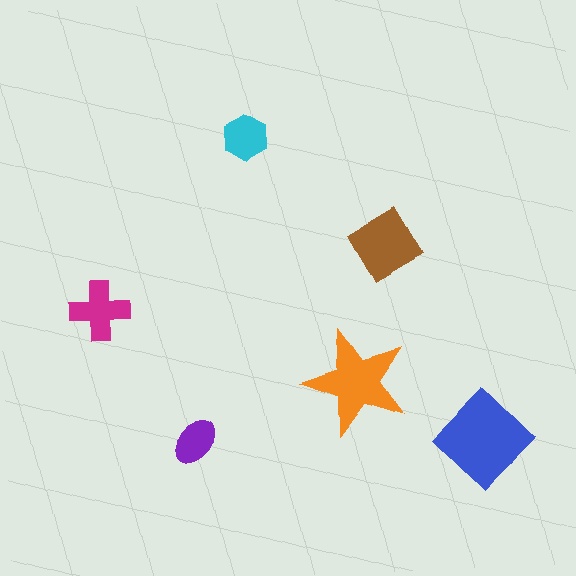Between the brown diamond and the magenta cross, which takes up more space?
The brown diamond.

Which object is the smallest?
The purple ellipse.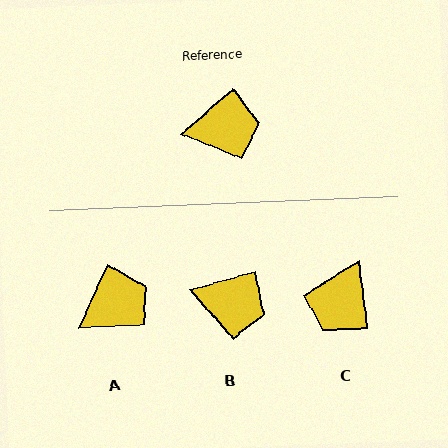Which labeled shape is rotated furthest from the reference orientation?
C, about 125 degrees away.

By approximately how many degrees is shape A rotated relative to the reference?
Approximately 25 degrees counter-clockwise.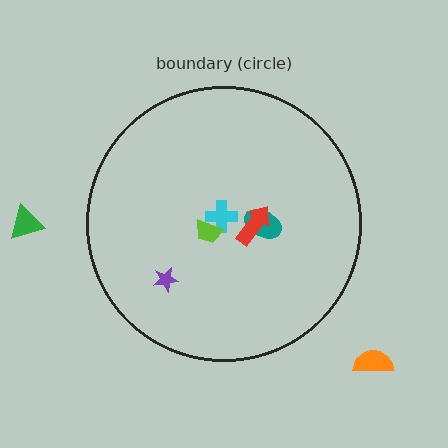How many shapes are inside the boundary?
5 inside, 2 outside.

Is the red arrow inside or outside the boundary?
Inside.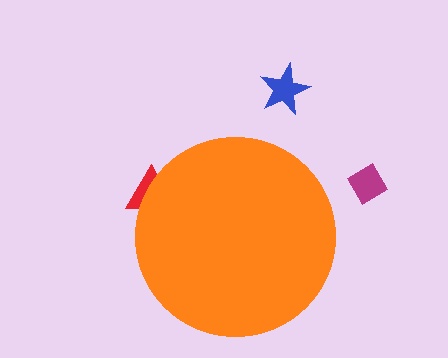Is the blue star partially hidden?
No, the blue star is fully visible.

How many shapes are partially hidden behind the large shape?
1 shape is partially hidden.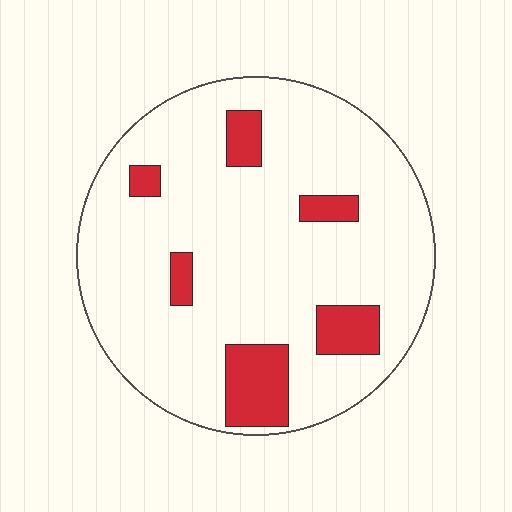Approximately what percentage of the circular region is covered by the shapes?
Approximately 15%.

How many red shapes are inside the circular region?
6.